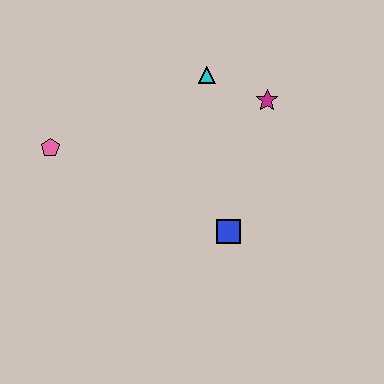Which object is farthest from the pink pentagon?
The magenta star is farthest from the pink pentagon.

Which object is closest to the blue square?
The magenta star is closest to the blue square.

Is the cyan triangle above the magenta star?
Yes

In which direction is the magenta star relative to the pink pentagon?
The magenta star is to the right of the pink pentagon.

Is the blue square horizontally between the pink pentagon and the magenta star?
Yes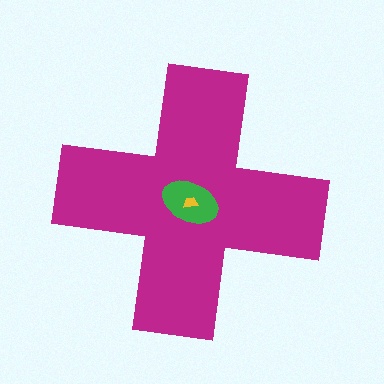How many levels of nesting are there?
3.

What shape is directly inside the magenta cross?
The green ellipse.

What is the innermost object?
The yellow trapezoid.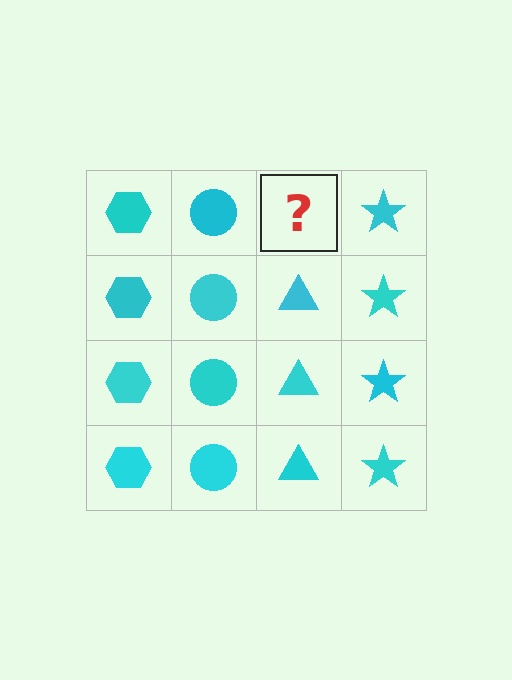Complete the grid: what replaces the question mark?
The question mark should be replaced with a cyan triangle.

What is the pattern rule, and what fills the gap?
The rule is that each column has a consistent shape. The gap should be filled with a cyan triangle.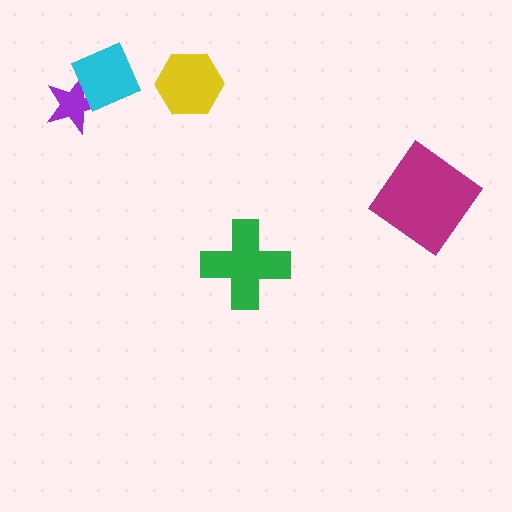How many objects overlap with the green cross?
0 objects overlap with the green cross.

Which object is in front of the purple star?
The cyan diamond is in front of the purple star.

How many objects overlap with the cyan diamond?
1 object overlaps with the cyan diamond.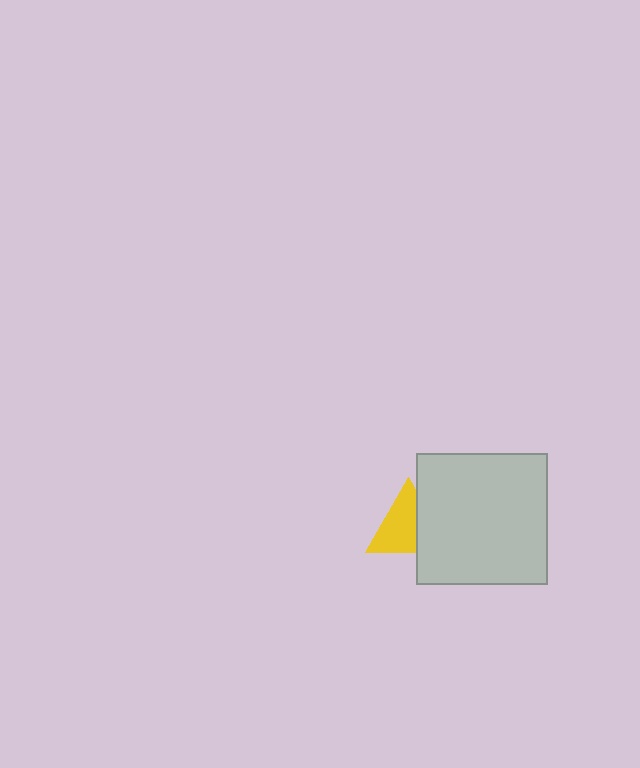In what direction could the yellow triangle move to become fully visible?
The yellow triangle could move left. That would shift it out from behind the light gray square entirely.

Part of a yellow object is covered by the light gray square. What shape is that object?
It is a triangle.